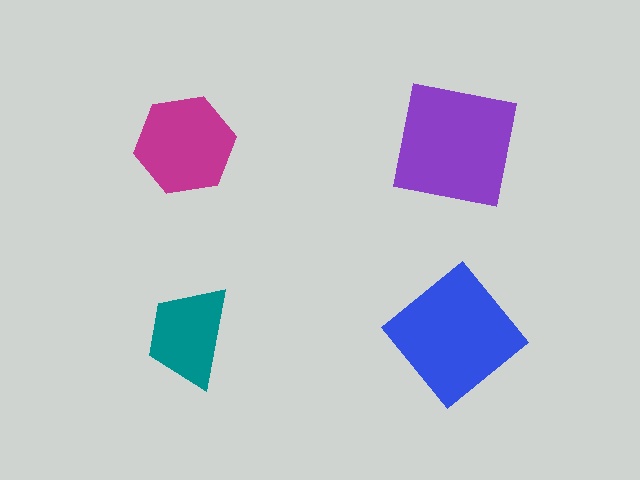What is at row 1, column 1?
A magenta hexagon.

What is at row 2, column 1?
A teal trapezoid.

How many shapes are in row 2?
2 shapes.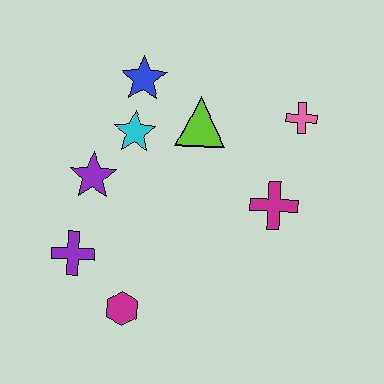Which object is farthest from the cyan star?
The magenta hexagon is farthest from the cyan star.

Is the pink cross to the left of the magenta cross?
No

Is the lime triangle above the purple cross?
Yes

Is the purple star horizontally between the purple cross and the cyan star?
Yes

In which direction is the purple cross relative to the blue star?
The purple cross is below the blue star.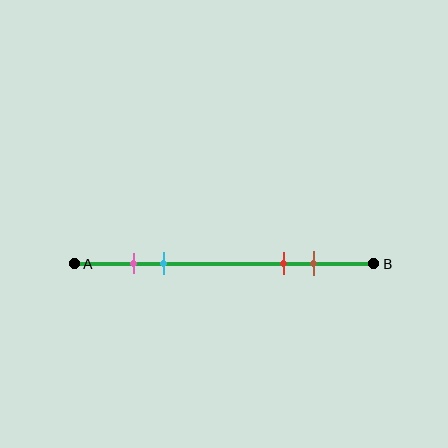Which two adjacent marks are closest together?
The pink and cyan marks are the closest adjacent pair.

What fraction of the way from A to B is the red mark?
The red mark is approximately 70% (0.7) of the way from A to B.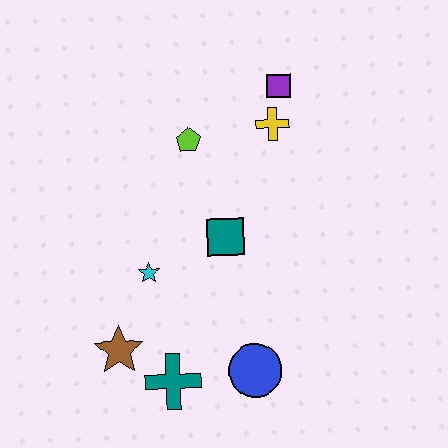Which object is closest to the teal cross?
The brown star is closest to the teal cross.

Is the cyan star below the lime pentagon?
Yes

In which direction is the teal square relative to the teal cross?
The teal square is above the teal cross.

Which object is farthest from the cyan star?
The purple square is farthest from the cyan star.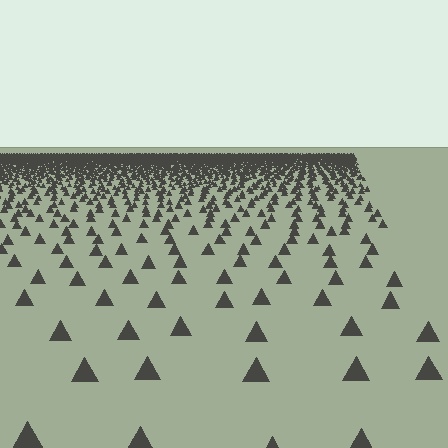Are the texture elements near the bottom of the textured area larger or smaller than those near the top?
Larger. Near the bottom, elements are closer to the viewer and appear at a bigger on-screen size.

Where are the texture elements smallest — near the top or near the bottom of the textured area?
Near the top.